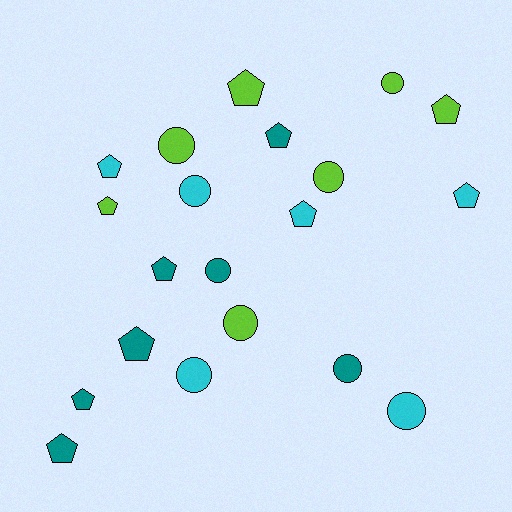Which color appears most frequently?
Teal, with 7 objects.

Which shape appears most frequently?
Pentagon, with 11 objects.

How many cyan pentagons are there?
There are 3 cyan pentagons.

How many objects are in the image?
There are 20 objects.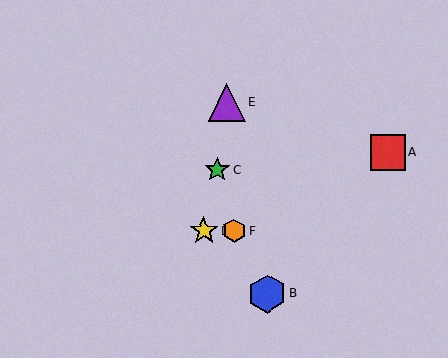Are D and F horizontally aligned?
Yes, both are at y≈231.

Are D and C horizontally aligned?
No, D is at y≈231 and C is at y≈170.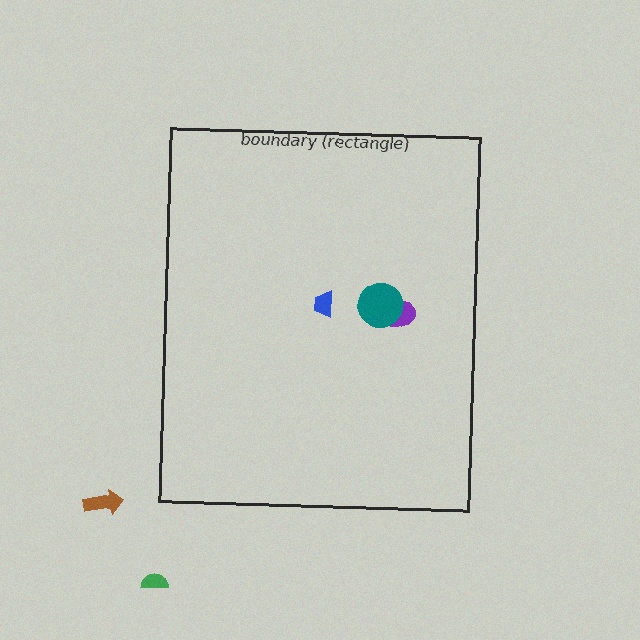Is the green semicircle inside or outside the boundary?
Outside.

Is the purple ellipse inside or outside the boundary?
Inside.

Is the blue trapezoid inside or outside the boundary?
Inside.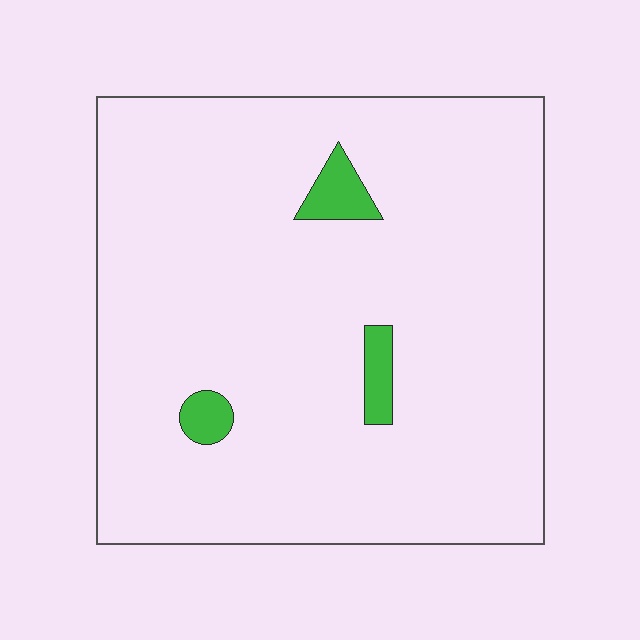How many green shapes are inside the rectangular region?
3.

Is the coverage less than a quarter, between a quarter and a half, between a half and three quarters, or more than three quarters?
Less than a quarter.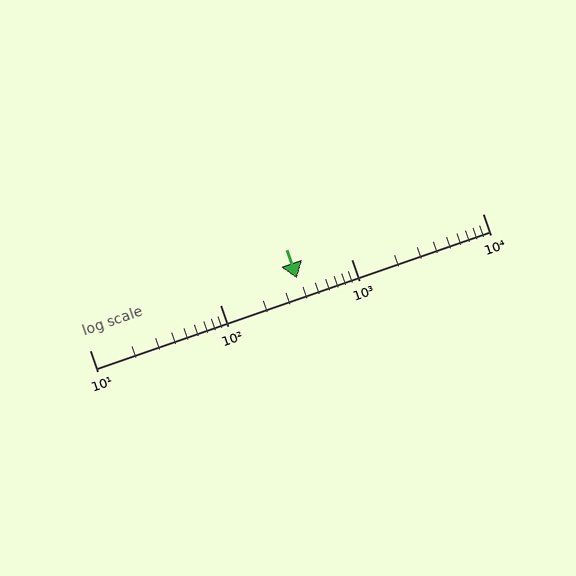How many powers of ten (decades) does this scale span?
The scale spans 3 decades, from 10 to 10000.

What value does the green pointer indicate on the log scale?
The pointer indicates approximately 380.